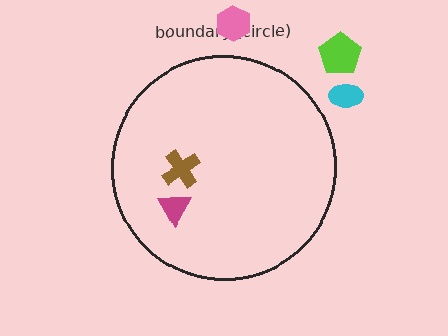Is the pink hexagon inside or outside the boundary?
Outside.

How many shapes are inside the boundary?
2 inside, 3 outside.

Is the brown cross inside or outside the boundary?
Inside.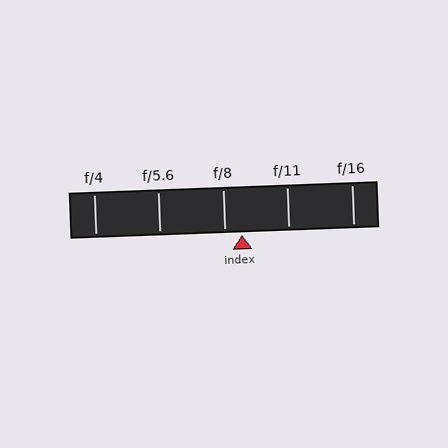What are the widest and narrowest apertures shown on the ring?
The widest aperture shown is f/4 and the narrowest is f/16.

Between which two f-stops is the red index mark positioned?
The index mark is between f/8 and f/11.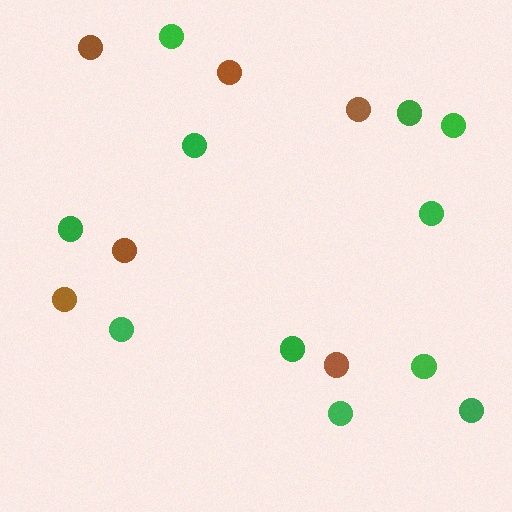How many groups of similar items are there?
There are 2 groups: one group of green circles (11) and one group of brown circles (6).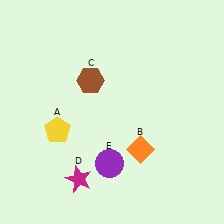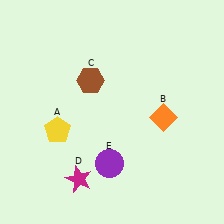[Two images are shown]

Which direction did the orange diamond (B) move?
The orange diamond (B) moved up.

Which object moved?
The orange diamond (B) moved up.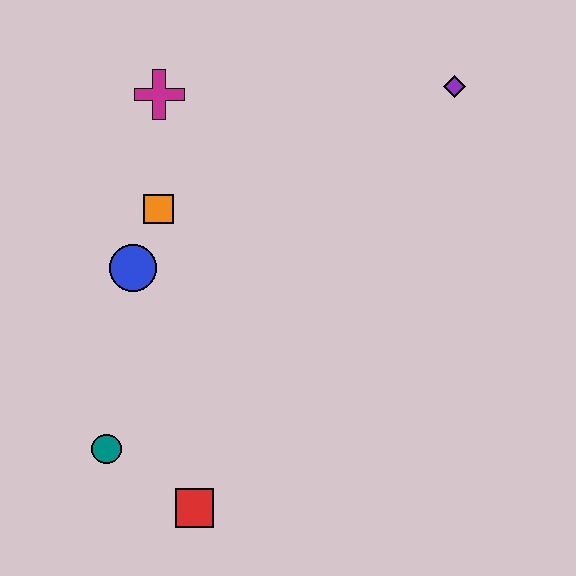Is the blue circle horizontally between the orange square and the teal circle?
Yes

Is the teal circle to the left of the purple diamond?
Yes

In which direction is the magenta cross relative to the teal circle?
The magenta cross is above the teal circle.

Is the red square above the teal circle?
No